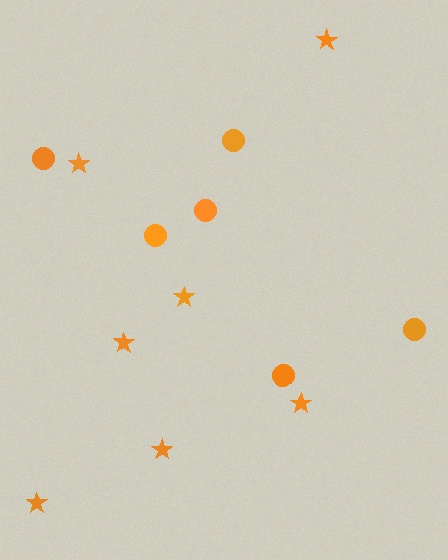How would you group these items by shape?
There are 2 groups: one group of circles (6) and one group of stars (7).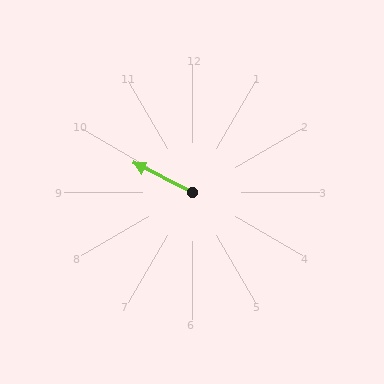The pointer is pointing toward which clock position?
Roughly 10 o'clock.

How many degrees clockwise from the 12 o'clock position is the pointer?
Approximately 296 degrees.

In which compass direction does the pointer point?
Northwest.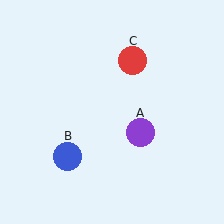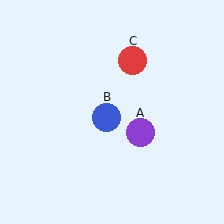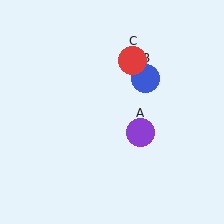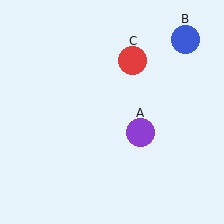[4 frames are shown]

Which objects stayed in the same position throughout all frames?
Purple circle (object A) and red circle (object C) remained stationary.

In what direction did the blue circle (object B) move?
The blue circle (object B) moved up and to the right.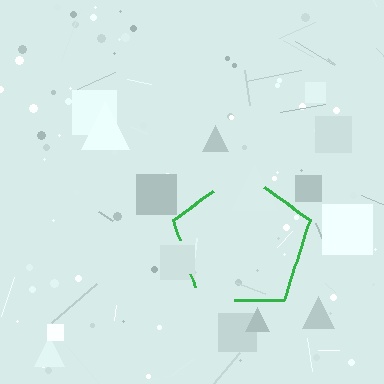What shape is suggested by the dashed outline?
The dashed outline suggests a pentagon.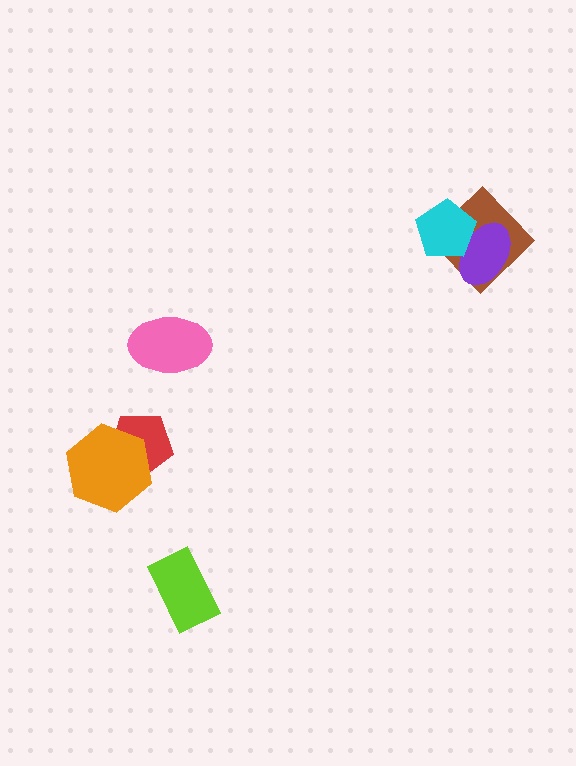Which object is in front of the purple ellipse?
The cyan pentagon is in front of the purple ellipse.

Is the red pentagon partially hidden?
Yes, it is partially covered by another shape.